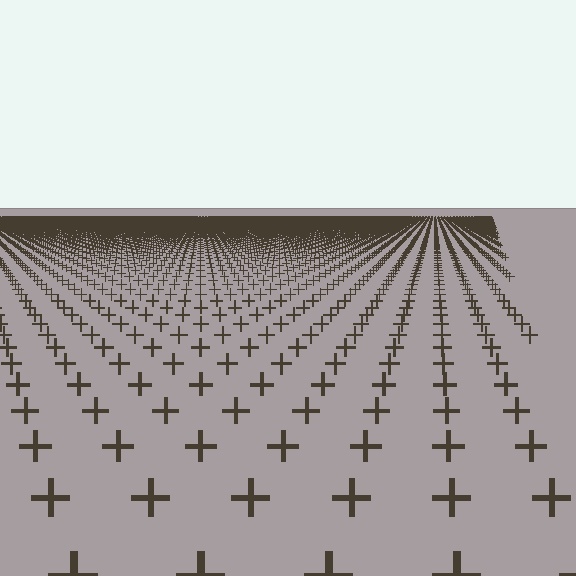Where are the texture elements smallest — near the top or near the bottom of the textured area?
Near the top.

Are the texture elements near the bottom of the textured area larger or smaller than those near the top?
Larger. Near the bottom, elements are closer to the viewer and appear at a bigger on-screen size.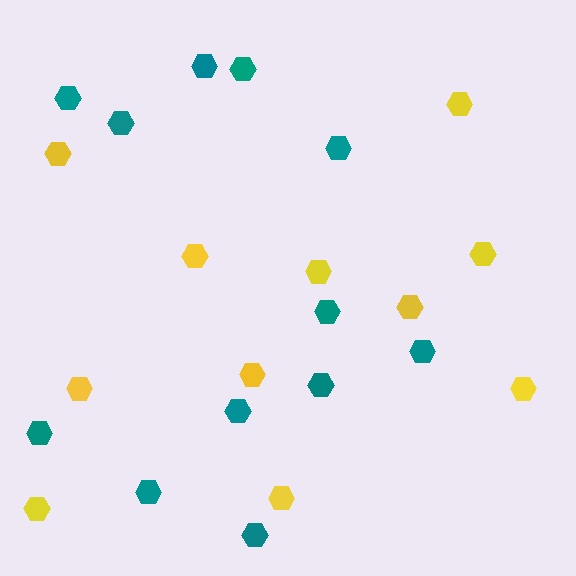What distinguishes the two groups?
There are 2 groups: one group of yellow hexagons (11) and one group of teal hexagons (12).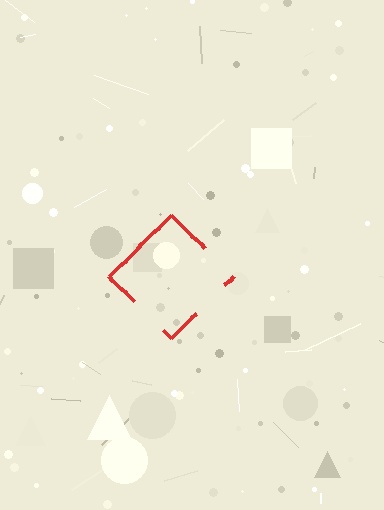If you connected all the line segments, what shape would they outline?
They would outline a diamond.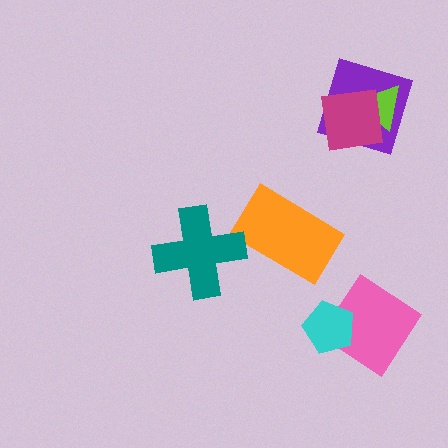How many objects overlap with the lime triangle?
2 objects overlap with the lime triangle.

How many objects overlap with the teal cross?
0 objects overlap with the teal cross.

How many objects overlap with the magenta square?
2 objects overlap with the magenta square.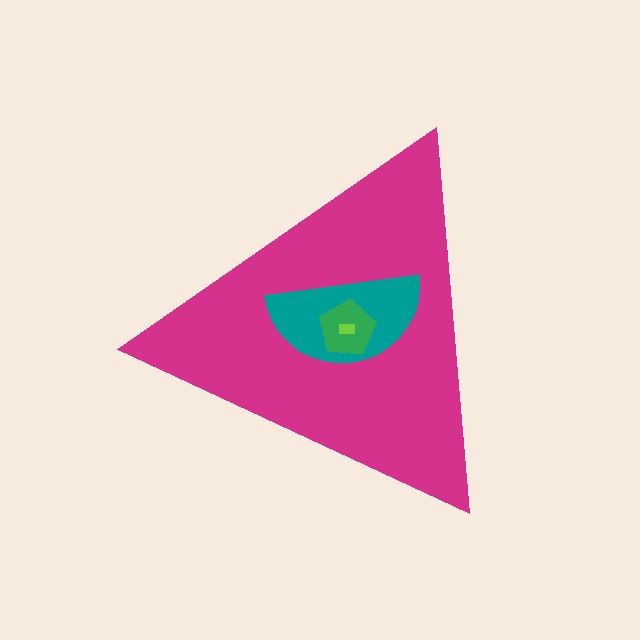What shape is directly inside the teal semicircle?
The green pentagon.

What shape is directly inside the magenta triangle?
The teal semicircle.